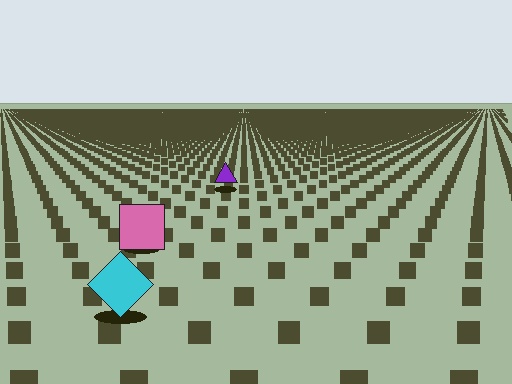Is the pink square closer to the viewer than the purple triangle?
Yes. The pink square is closer — you can tell from the texture gradient: the ground texture is coarser near it.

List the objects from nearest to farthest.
From nearest to farthest: the cyan diamond, the pink square, the purple triangle.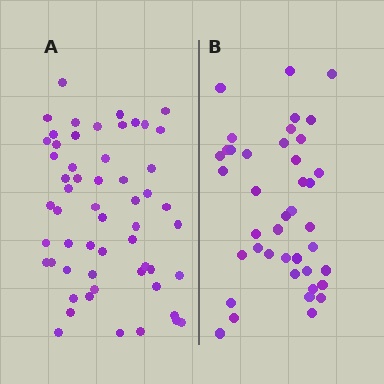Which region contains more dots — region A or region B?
Region A (the left region) has more dots.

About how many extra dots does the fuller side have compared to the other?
Region A has approximately 15 more dots than region B.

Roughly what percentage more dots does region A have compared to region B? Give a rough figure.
About 35% more.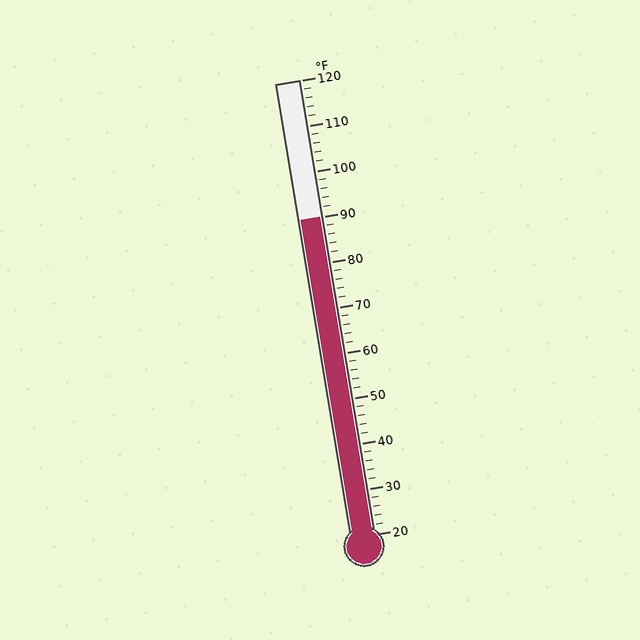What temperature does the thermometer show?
The thermometer shows approximately 90°F.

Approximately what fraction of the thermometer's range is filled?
The thermometer is filled to approximately 70% of its range.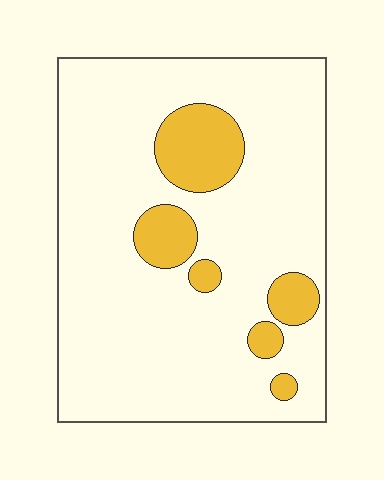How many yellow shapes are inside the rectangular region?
6.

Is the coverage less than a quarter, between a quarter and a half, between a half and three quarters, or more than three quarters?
Less than a quarter.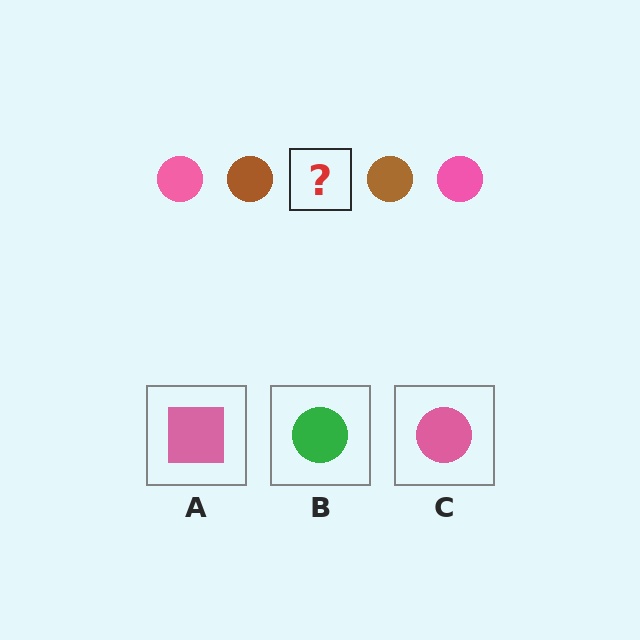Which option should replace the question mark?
Option C.